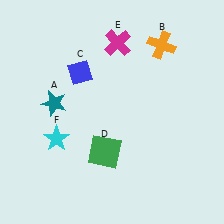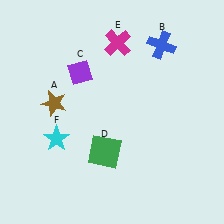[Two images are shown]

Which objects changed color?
A changed from teal to brown. B changed from orange to blue. C changed from blue to purple.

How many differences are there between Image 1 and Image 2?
There are 3 differences between the two images.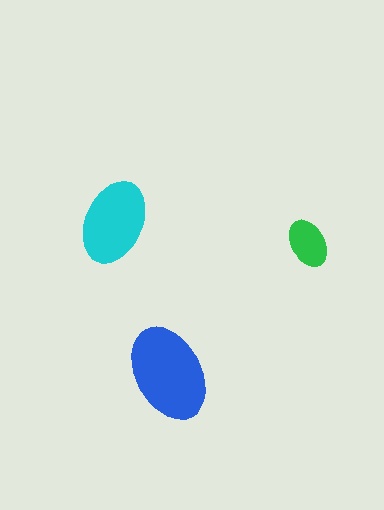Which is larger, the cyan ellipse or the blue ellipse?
The blue one.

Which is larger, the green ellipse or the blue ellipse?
The blue one.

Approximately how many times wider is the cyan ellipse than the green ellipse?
About 1.5 times wider.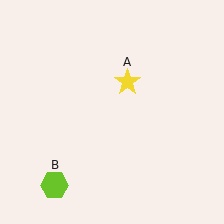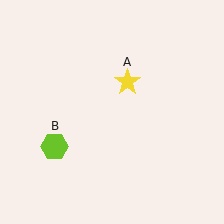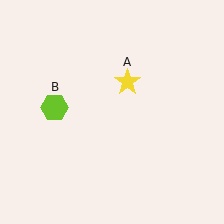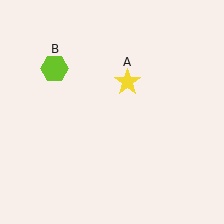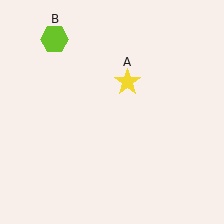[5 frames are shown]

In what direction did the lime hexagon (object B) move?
The lime hexagon (object B) moved up.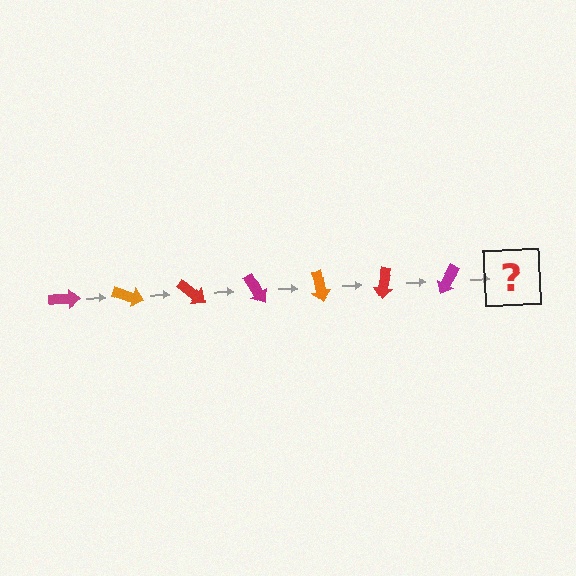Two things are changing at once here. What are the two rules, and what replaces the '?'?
The two rules are that it rotates 20 degrees each step and the color cycles through magenta, orange, and red. The '?' should be an orange arrow, rotated 140 degrees from the start.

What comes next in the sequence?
The next element should be an orange arrow, rotated 140 degrees from the start.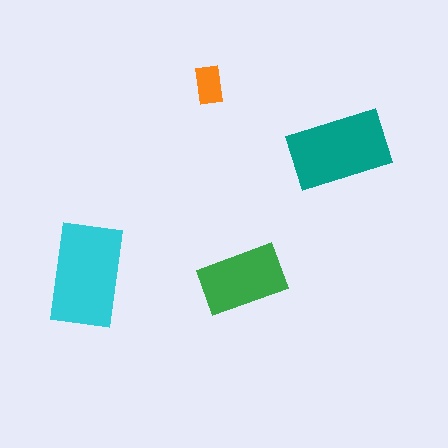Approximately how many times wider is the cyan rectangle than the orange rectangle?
About 2.5 times wider.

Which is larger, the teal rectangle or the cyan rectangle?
The cyan one.